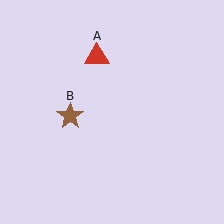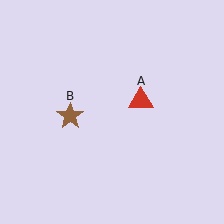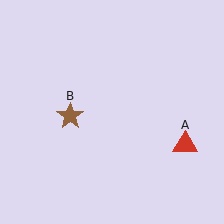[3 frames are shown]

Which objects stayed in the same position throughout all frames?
Brown star (object B) remained stationary.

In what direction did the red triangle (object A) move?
The red triangle (object A) moved down and to the right.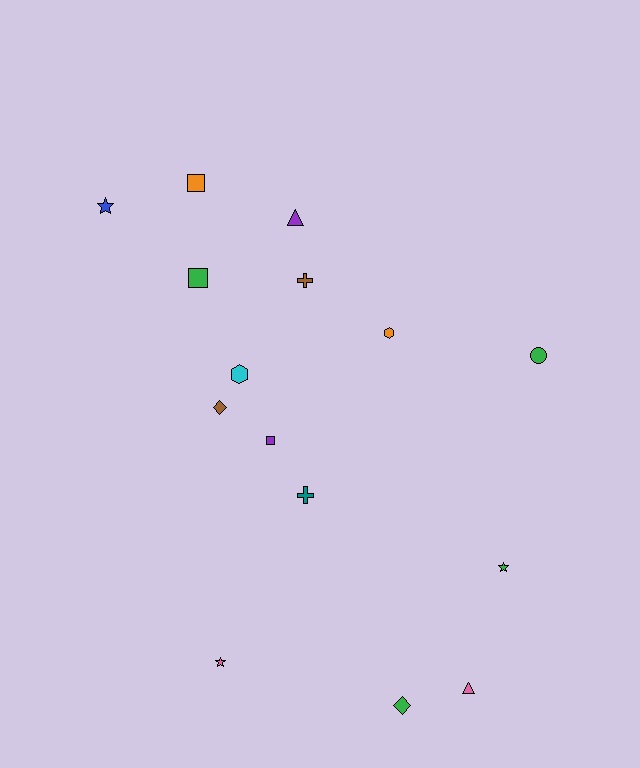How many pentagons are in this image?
There are no pentagons.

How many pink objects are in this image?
There are 2 pink objects.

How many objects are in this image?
There are 15 objects.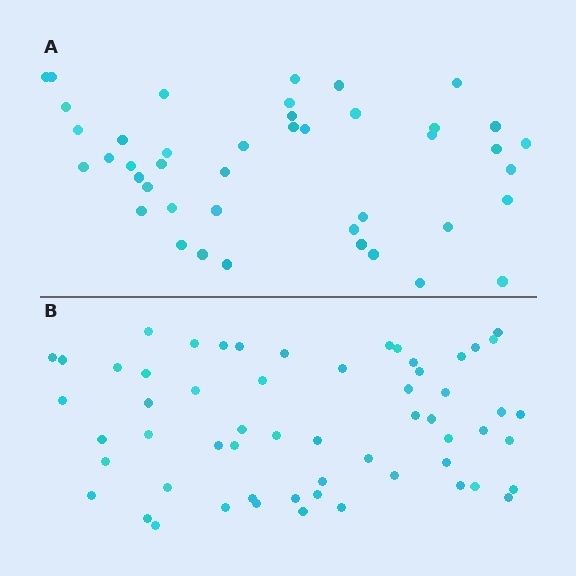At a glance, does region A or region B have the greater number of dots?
Region B (the bottom region) has more dots.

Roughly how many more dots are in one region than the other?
Region B has approximately 15 more dots than region A.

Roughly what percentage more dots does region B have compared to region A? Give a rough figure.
About 35% more.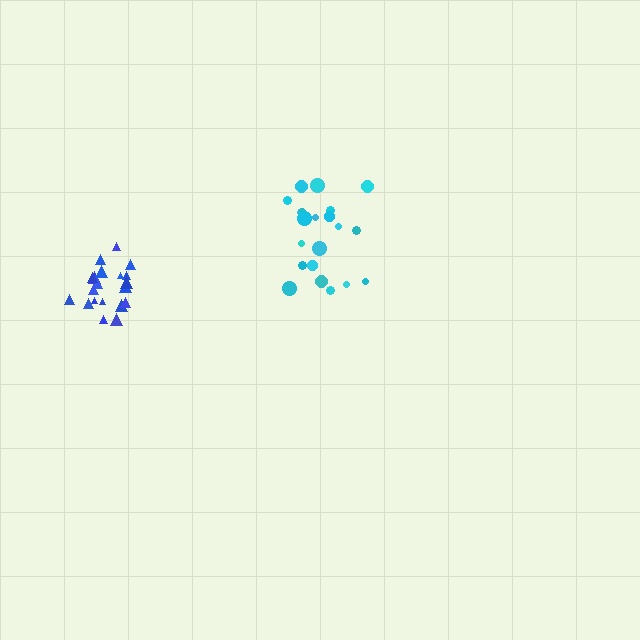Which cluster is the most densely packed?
Blue.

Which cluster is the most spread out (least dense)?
Cyan.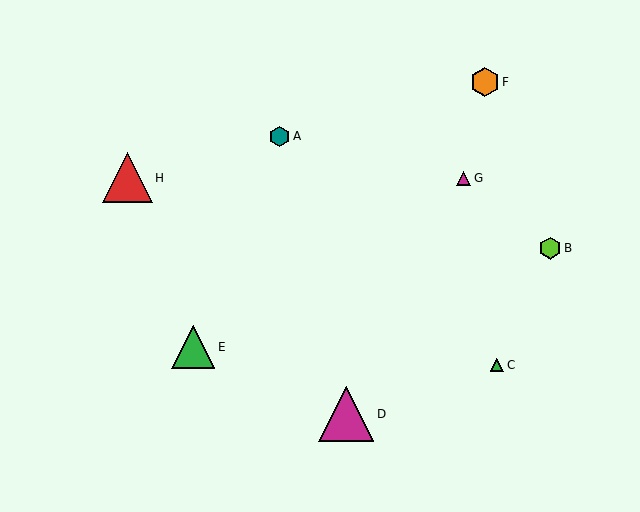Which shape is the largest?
The magenta triangle (labeled D) is the largest.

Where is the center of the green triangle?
The center of the green triangle is at (497, 365).